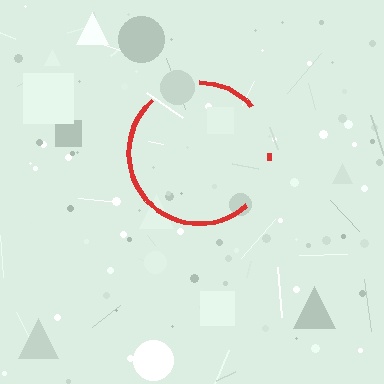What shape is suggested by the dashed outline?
The dashed outline suggests a circle.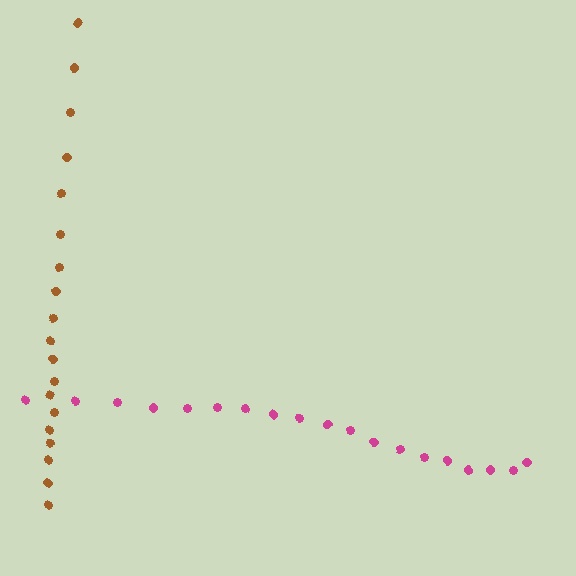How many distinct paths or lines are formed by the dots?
There are 2 distinct paths.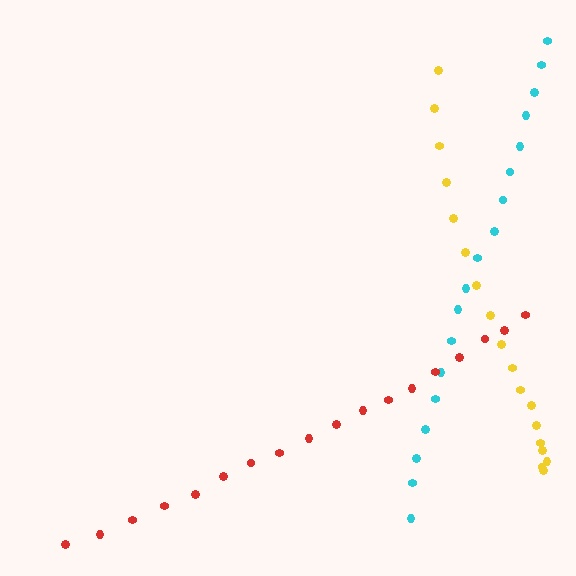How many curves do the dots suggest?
There are 3 distinct paths.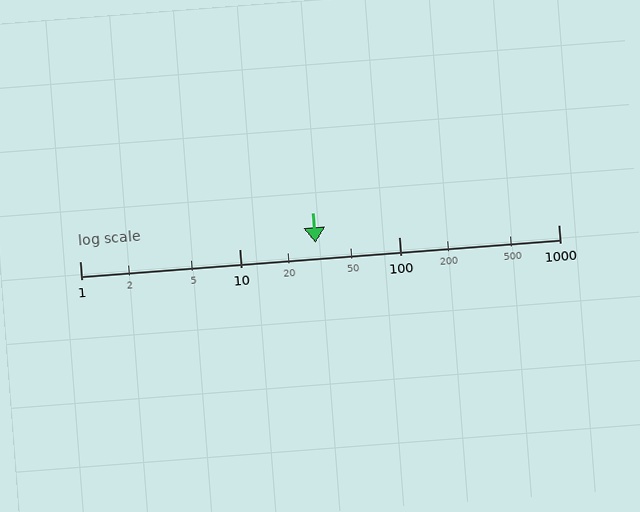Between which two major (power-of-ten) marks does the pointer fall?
The pointer is between 10 and 100.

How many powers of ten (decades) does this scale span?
The scale spans 3 decades, from 1 to 1000.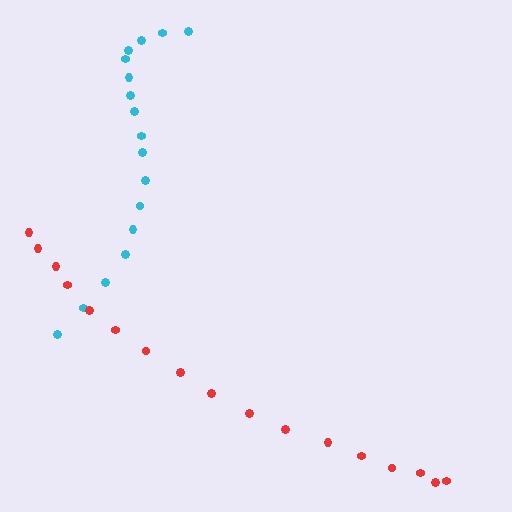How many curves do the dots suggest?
There are 2 distinct paths.